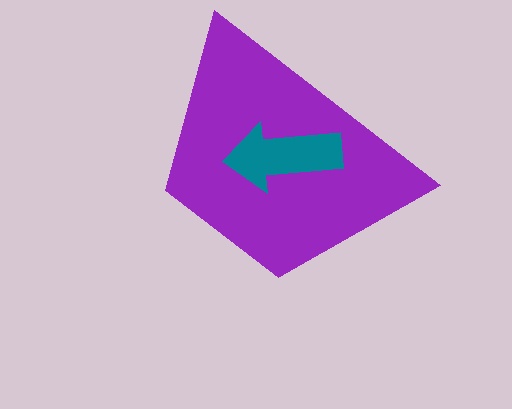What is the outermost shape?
The purple trapezoid.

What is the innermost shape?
The teal arrow.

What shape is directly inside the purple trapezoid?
The teal arrow.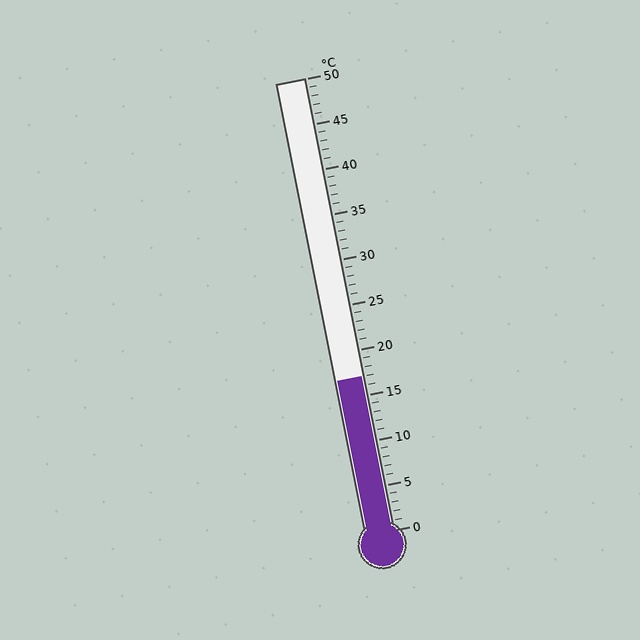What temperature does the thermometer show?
The thermometer shows approximately 17°C.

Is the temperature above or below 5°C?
The temperature is above 5°C.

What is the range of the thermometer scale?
The thermometer scale ranges from 0°C to 50°C.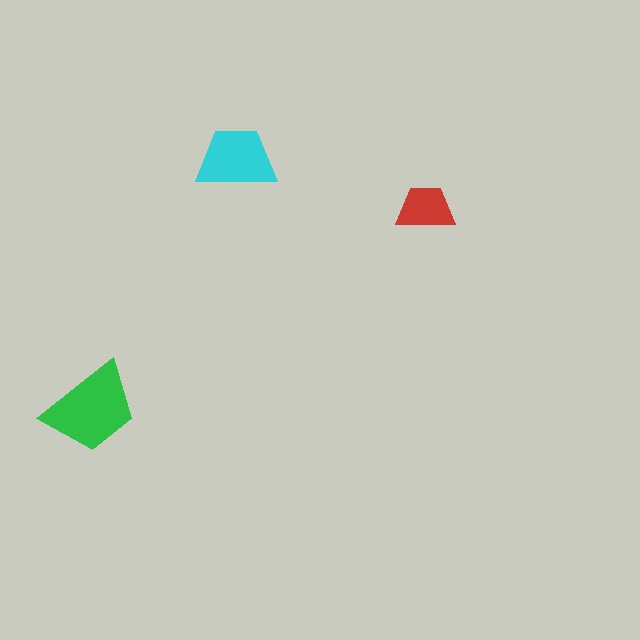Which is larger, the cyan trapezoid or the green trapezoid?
The green one.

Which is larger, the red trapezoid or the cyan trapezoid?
The cyan one.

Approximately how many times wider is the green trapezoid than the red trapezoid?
About 1.5 times wider.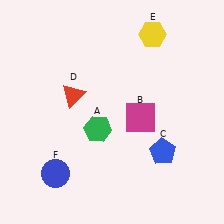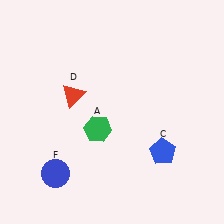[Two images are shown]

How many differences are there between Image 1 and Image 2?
There are 2 differences between the two images.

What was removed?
The yellow hexagon (E), the magenta square (B) were removed in Image 2.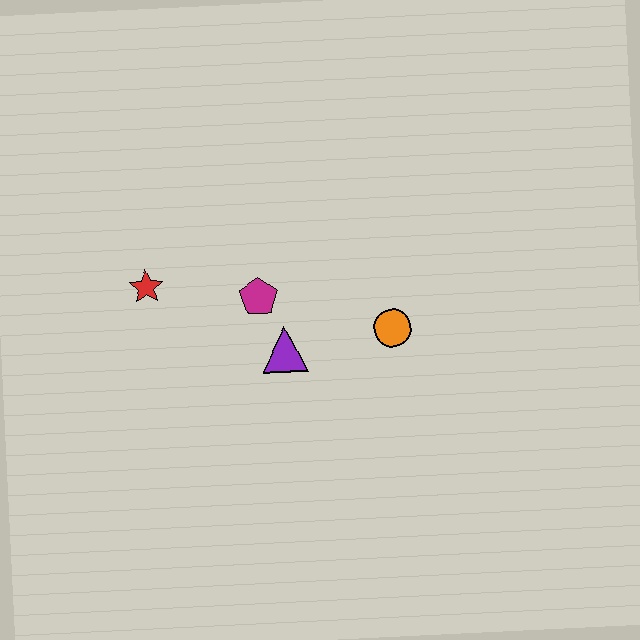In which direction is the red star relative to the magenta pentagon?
The red star is to the left of the magenta pentagon.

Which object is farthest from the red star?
The orange circle is farthest from the red star.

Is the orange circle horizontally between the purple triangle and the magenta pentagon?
No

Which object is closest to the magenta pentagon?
The purple triangle is closest to the magenta pentagon.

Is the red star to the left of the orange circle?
Yes